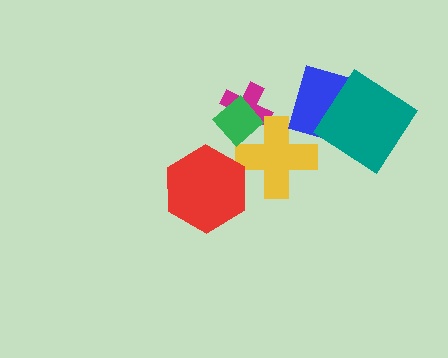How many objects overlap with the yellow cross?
4 objects overlap with the yellow cross.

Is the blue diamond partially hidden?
Yes, it is partially covered by another shape.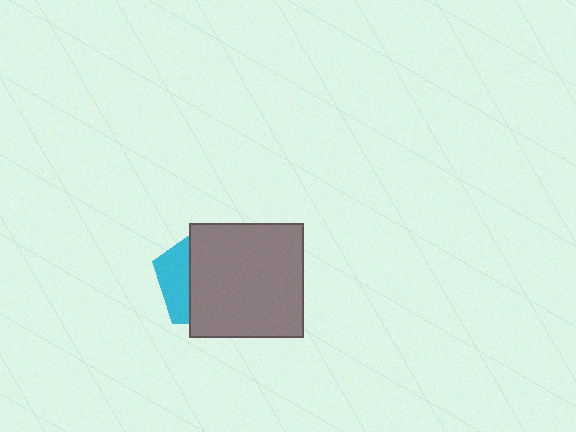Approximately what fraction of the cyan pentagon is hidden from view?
Roughly 70% of the cyan pentagon is hidden behind the gray rectangle.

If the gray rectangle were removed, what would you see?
You would see the complete cyan pentagon.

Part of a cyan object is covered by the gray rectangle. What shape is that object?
It is a pentagon.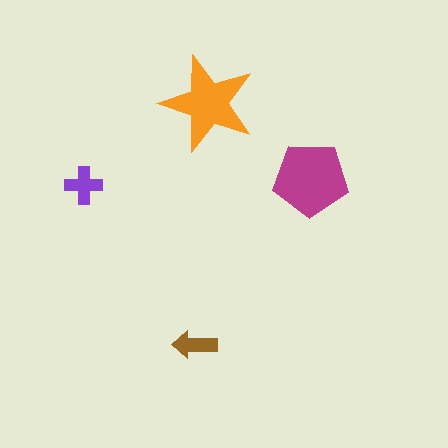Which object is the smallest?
The brown arrow.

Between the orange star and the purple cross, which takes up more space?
The orange star.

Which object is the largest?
The magenta pentagon.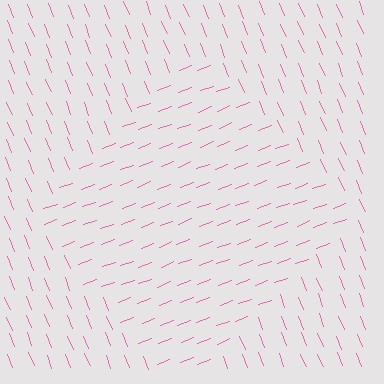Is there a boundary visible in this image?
Yes, there is a texture boundary formed by a change in line orientation.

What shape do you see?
I see a diamond.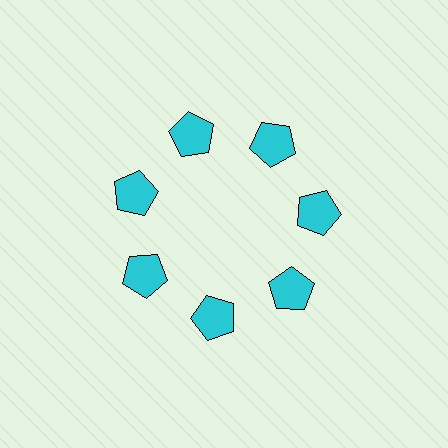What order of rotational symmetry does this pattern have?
This pattern has 7-fold rotational symmetry.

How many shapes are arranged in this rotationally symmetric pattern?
There are 7 shapes, arranged in 7 groups of 1.